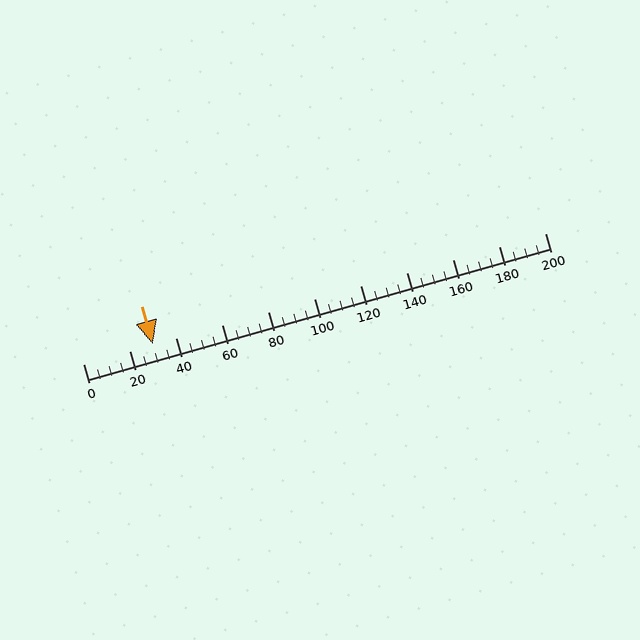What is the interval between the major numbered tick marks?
The major tick marks are spaced 20 units apart.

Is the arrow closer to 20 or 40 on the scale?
The arrow is closer to 40.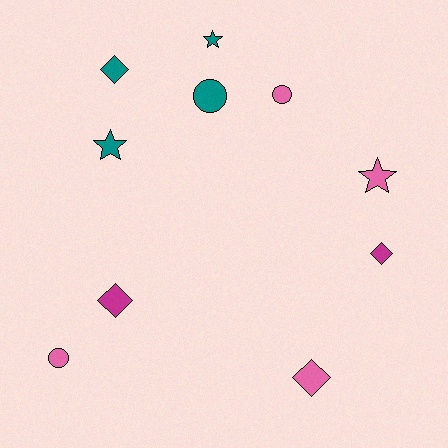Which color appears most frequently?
Teal, with 4 objects.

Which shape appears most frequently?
Diamond, with 4 objects.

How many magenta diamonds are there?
There are 2 magenta diamonds.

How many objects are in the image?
There are 10 objects.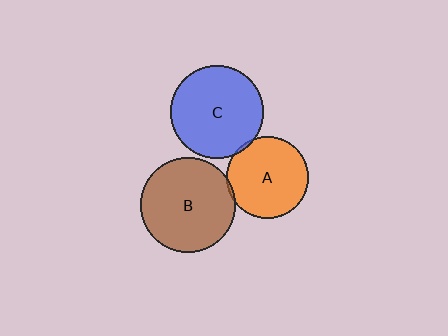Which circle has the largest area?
Circle B (brown).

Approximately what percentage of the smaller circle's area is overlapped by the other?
Approximately 5%.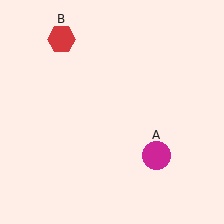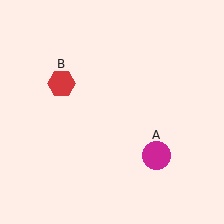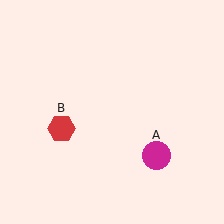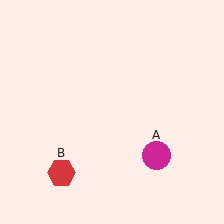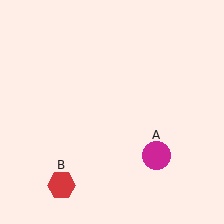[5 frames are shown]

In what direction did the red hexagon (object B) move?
The red hexagon (object B) moved down.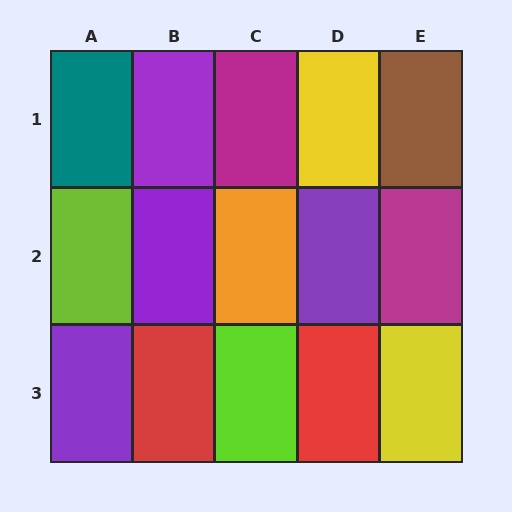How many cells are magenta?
2 cells are magenta.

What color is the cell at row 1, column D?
Yellow.